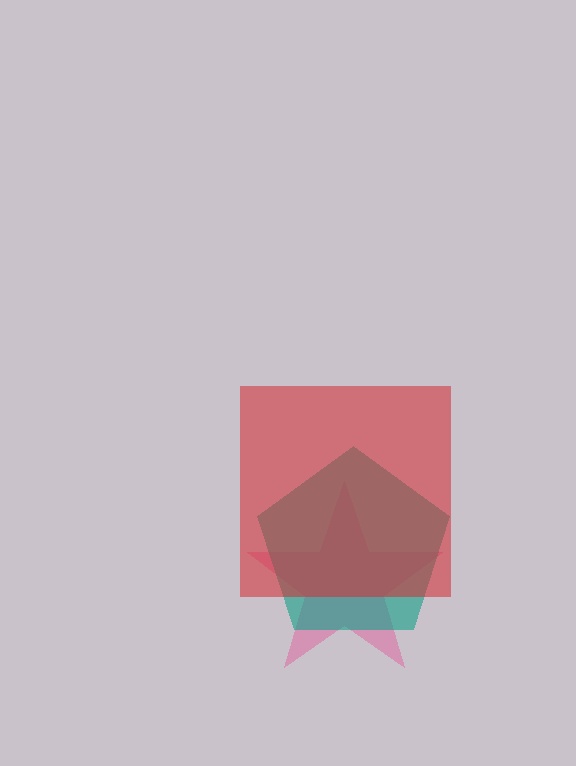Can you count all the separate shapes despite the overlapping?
Yes, there are 3 separate shapes.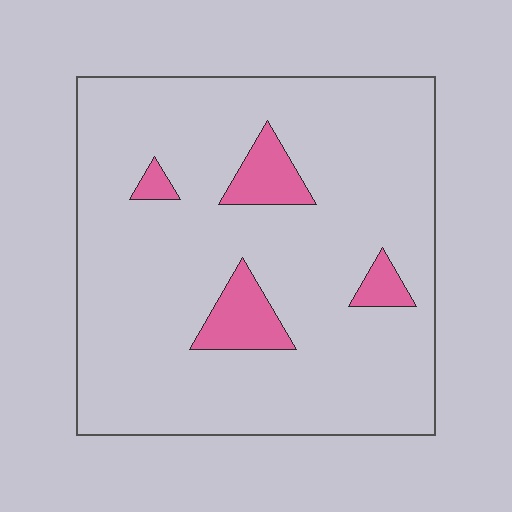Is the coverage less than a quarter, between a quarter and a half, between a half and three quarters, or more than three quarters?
Less than a quarter.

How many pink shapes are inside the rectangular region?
4.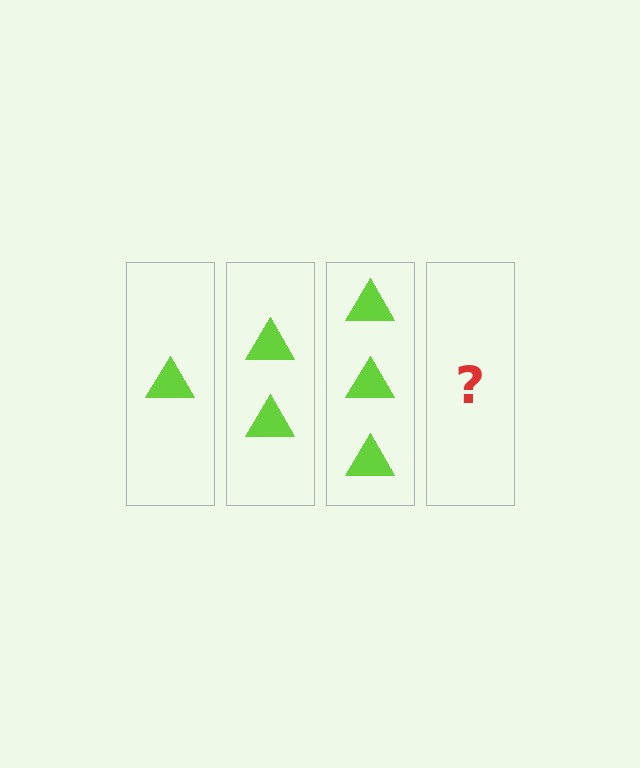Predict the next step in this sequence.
The next step is 4 triangles.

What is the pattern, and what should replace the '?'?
The pattern is that each step adds one more triangle. The '?' should be 4 triangles.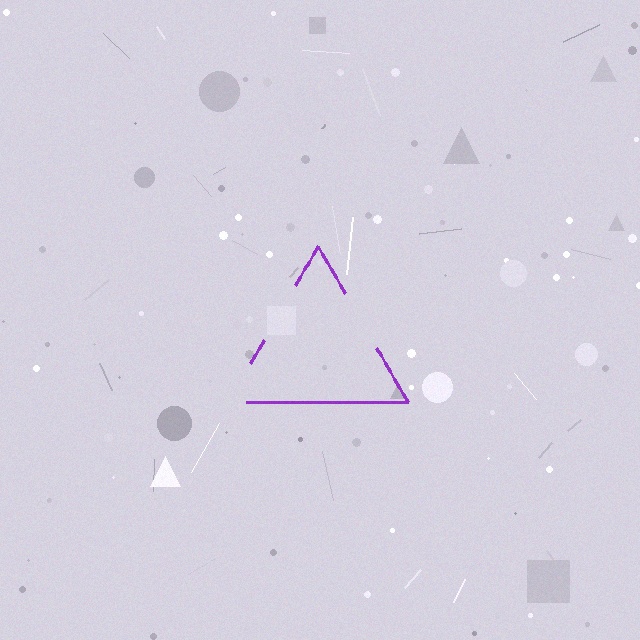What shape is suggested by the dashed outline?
The dashed outline suggests a triangle.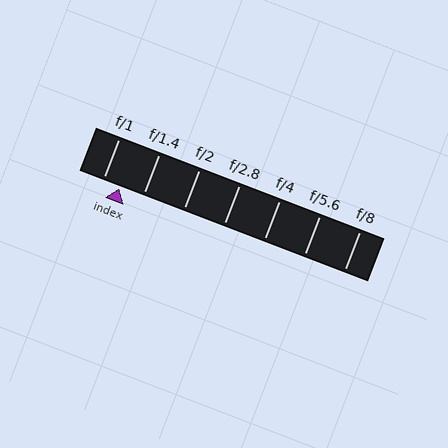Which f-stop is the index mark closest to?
The index mark is closest to f/1.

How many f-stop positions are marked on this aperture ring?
There are 7 f-stop positions marked.